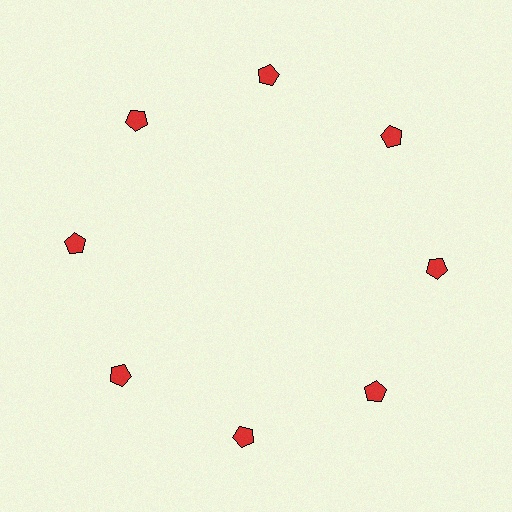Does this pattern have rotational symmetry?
Yes, this pattern has 8-fold rotational symmetry. It looks the same after rotating 45 degrees around the center.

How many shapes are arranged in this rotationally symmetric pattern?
There are 8 shapes, arranged in 8 groups of 1.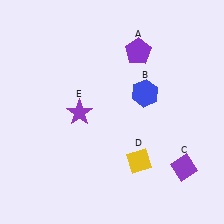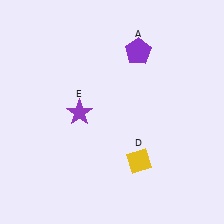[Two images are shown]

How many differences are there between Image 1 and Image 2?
There are 2 differences between the two images.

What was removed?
The blue hexagon (B), the purple diamond (C) were removed in Image 2.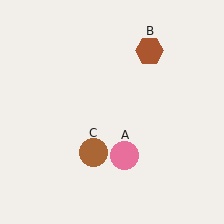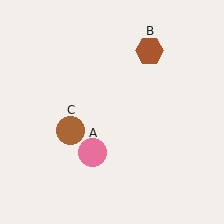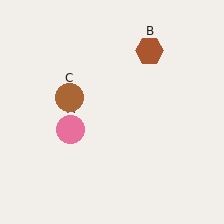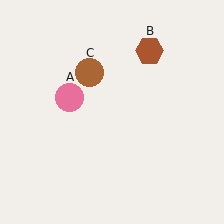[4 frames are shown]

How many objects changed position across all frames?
2 objects changed position: pink circle (object A), brown circle (object C).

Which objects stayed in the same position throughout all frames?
Brown hexagon (object B) remained stationary.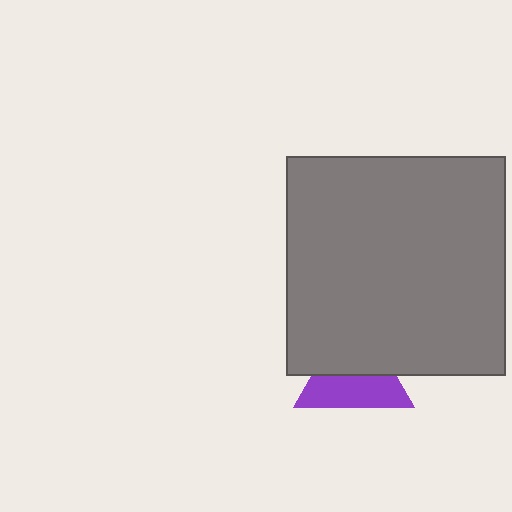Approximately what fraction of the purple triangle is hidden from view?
Roughly 49% of the purple triangle is hidden behind the gray square.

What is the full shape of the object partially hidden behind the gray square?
The partially hidden object is a purple triangle.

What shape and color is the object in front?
The object in front is a gray square.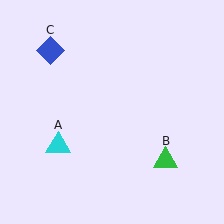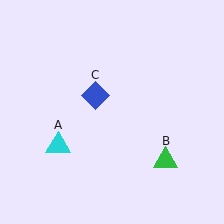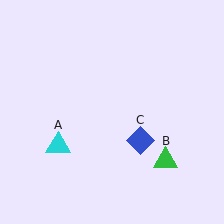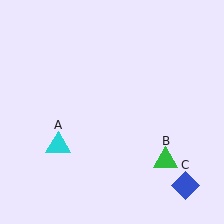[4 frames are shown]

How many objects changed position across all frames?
1 object changed position: blue diamond (object C).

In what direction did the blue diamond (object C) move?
The blue diamond (object C) moved down and to the right.